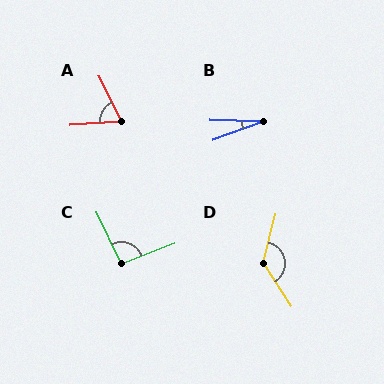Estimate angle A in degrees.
Approximately 67 degrees.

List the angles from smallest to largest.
B (22°), A (67°), C (94°), D (133°).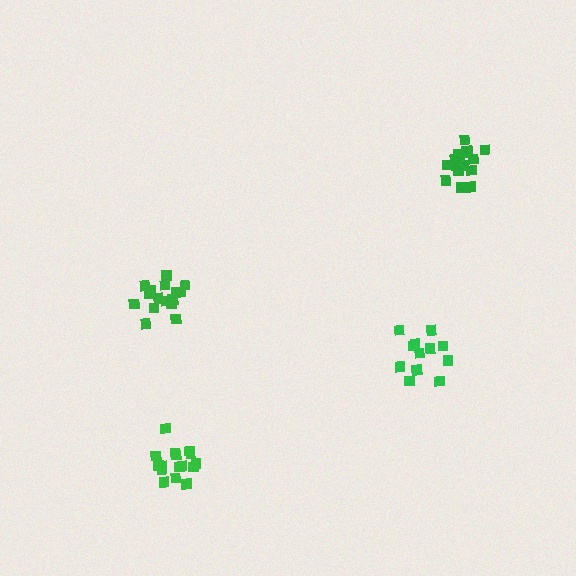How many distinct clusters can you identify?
There are 4 distinct clusters.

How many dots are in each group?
Group 1: 16 dots, Group 2: 13 dots, Group 3: 16 dots, Group 4: 16 dots (61 total).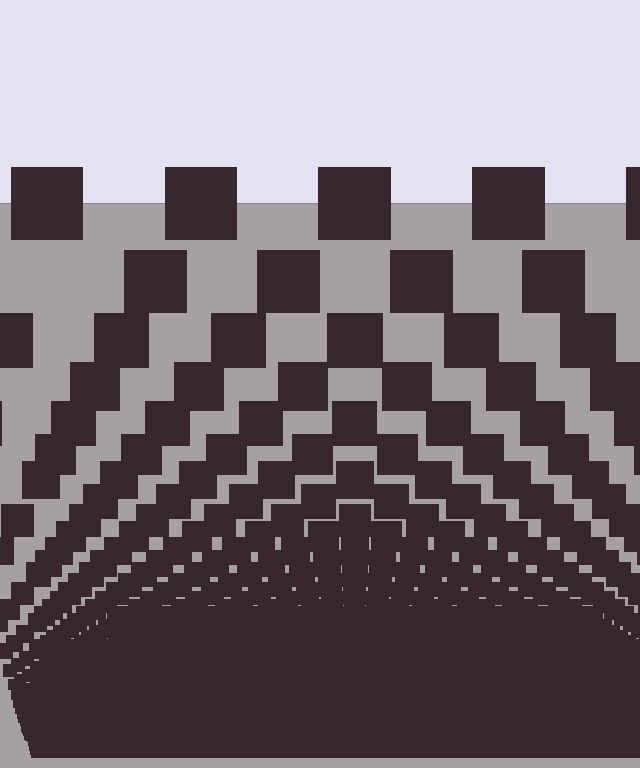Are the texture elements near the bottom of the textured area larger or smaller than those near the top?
Smaller. The gradient is inverted — elements near the bottom are smaller and denser.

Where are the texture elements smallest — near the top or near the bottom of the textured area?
Near the bottom.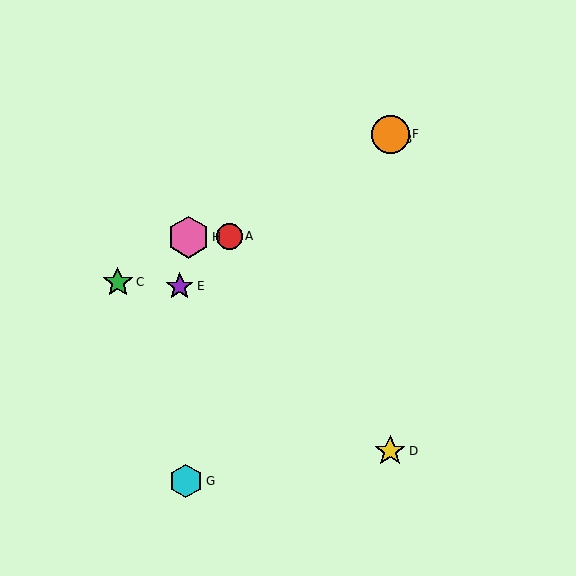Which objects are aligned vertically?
Objects B, D, F are aligned vertically.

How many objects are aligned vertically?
3 objects (B, D, F) are aligned vertically.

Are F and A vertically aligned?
No, F is at x≈390 and A is at x≈229.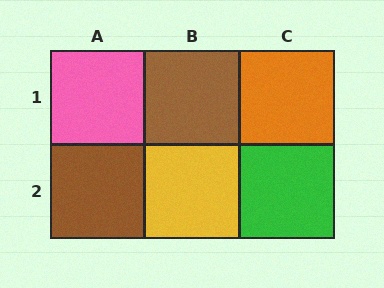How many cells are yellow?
1 cell is yellow.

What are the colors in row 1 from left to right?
Pink, brown, orange.